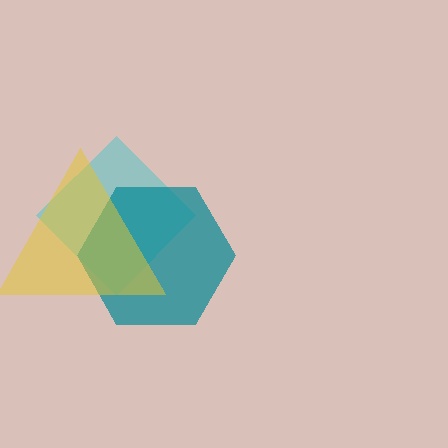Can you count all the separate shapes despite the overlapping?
Yes, there are 3 separate shapes.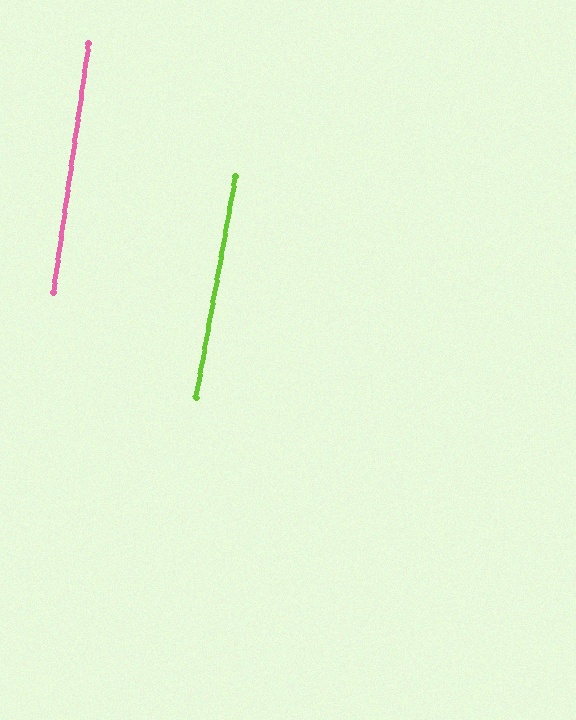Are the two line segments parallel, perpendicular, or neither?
Parallel — their directions differ by only 1.9°.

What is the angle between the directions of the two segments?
Approximately 2 degrees.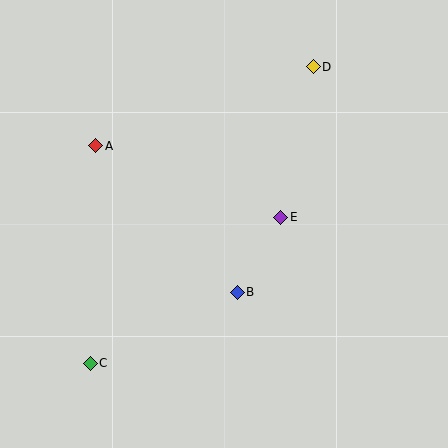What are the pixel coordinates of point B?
Point B is at (237, 293).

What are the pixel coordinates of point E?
Point E is at (281, 217).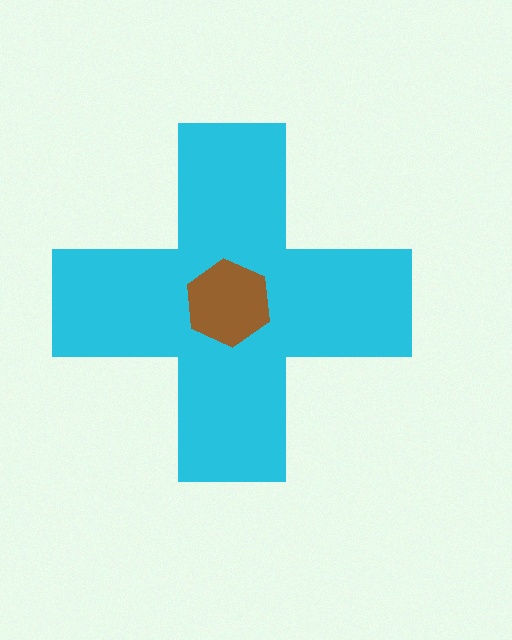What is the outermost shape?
The cyan cross.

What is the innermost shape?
The brown hexagon.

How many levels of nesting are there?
2.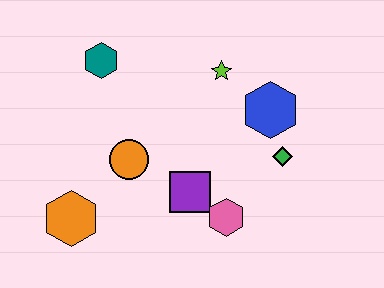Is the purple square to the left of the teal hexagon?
No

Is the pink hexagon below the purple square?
Yes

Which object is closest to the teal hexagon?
The orange circle is closest to the teal hexagon.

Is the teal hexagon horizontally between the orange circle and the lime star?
No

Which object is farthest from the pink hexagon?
The teal hexagon is farthest from the pink hexagon.